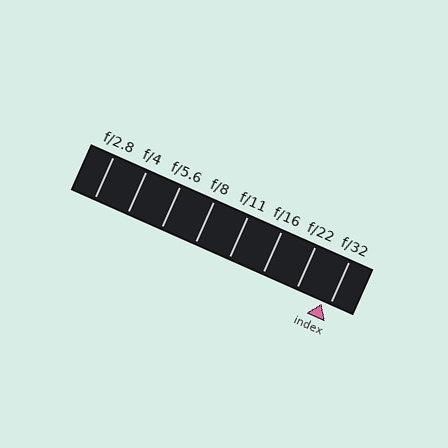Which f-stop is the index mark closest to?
The index mark is closest to f/32.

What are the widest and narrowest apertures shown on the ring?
The widest aperture shown is f/2.8 and the narrowest is f/32.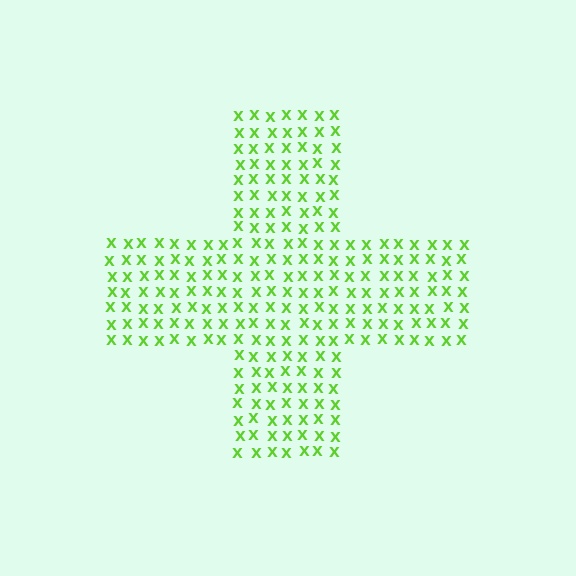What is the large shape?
The large shape is a cross.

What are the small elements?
The small elements are letter X's.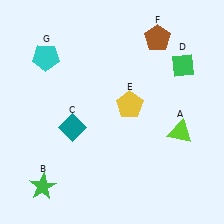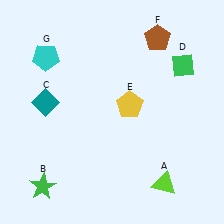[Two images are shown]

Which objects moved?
The objects that moved are: the lime triangle (A), the teal diamond (C).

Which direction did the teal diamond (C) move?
The teal diamond (C) moved left.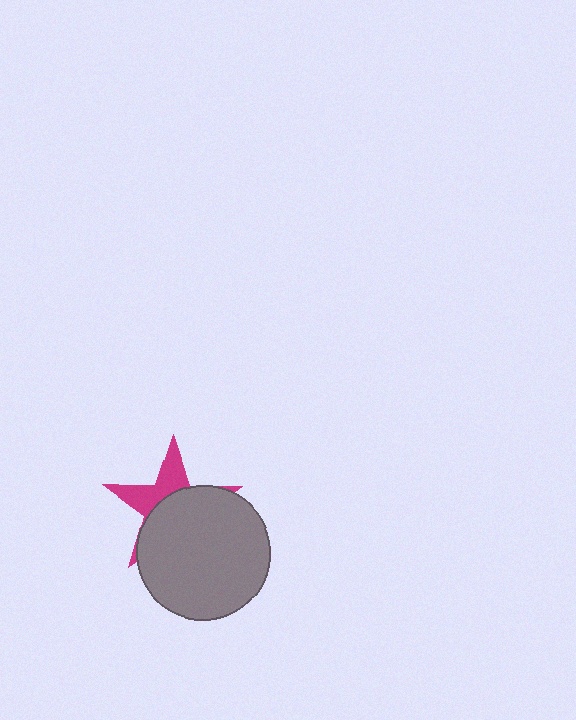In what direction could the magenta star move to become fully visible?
The magenta star could move up. That would shift it out from behind the gray circle entirely.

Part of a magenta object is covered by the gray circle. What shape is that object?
It is a star.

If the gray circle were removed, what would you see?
You would see the complete magenta star.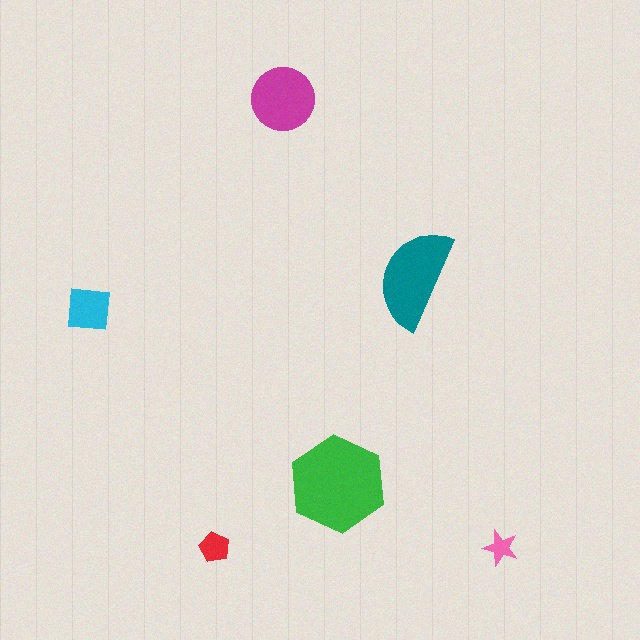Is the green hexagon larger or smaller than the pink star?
Larger.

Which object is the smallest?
The pink star.